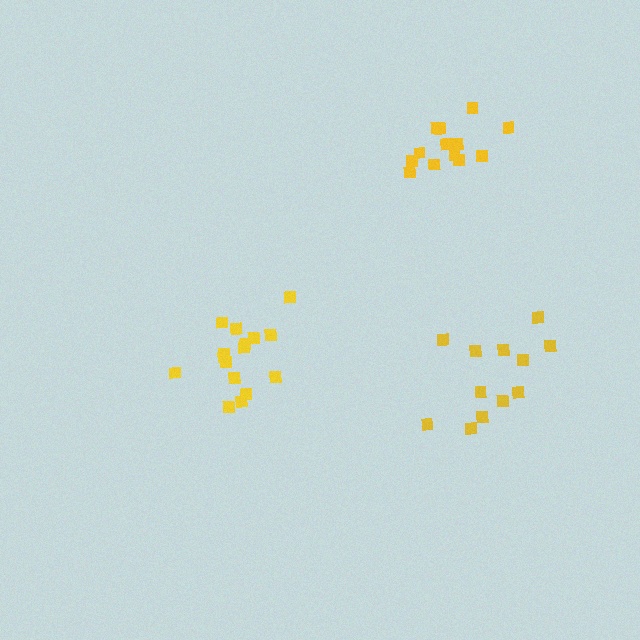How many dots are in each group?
Group 1: 13 dots, Group 2: 16 dots, Group 3: 12 dots (41 total).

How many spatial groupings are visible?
There are 3 spatial groupings.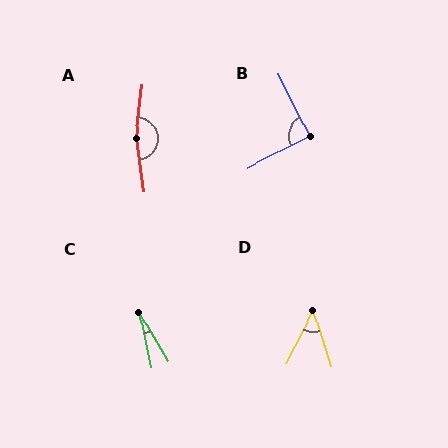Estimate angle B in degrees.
Approximately 90 degrees.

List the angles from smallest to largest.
C (18°), D (44°), B (90°), A (165°).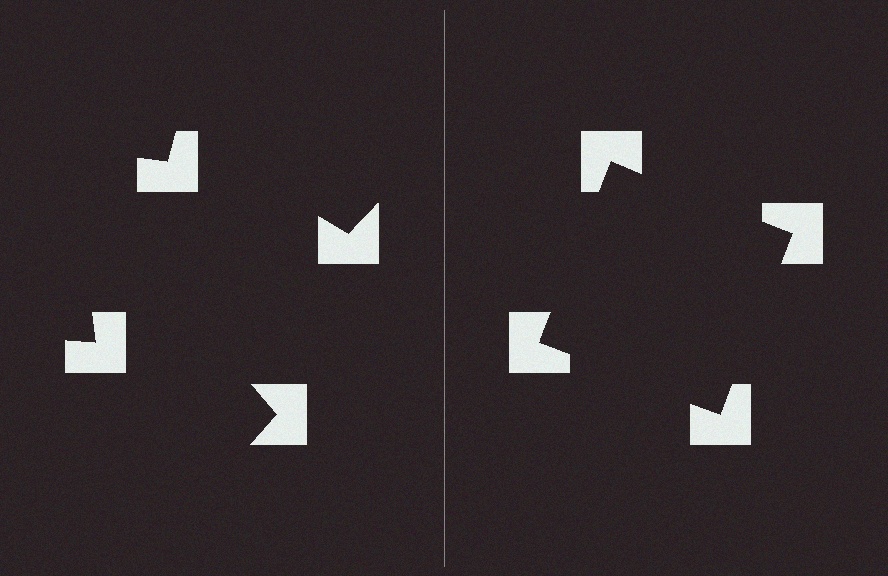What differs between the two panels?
The notched squares are positioned identically on both sides; only the wedge orientations differ. On the right they align to a square; on the left they are misaligned.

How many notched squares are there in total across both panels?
8 — 4 on each side.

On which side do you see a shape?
An illusory square appears on the right side. On the left side the wedge cuts are rotated, so no coherent shape forms.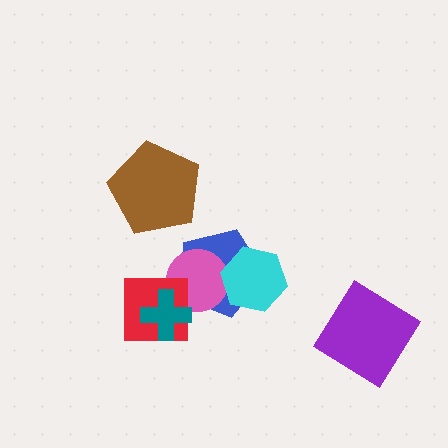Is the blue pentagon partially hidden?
Yes, it is partially covered by another shape.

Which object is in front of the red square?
The teal cross is in front of the red square.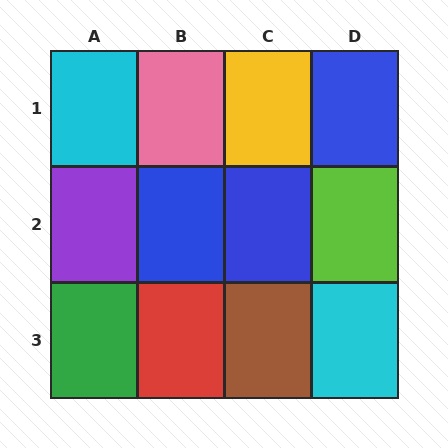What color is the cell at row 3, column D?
Cyan.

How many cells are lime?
1 cell is lime.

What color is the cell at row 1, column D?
Blue.